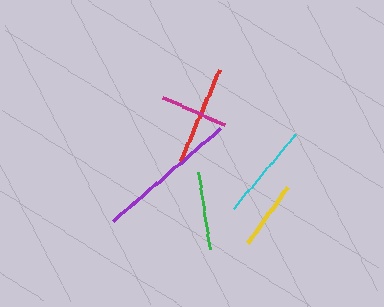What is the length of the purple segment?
The purple segment is approximately 142 pixels long.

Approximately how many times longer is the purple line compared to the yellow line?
The purple line is approximately 2.1 times the length of the yellow line.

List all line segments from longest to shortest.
From longest to shortest: purple, red, cyan, green, yellow, magenta.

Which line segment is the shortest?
The magenta line is the shortest at approximately 67 pixels.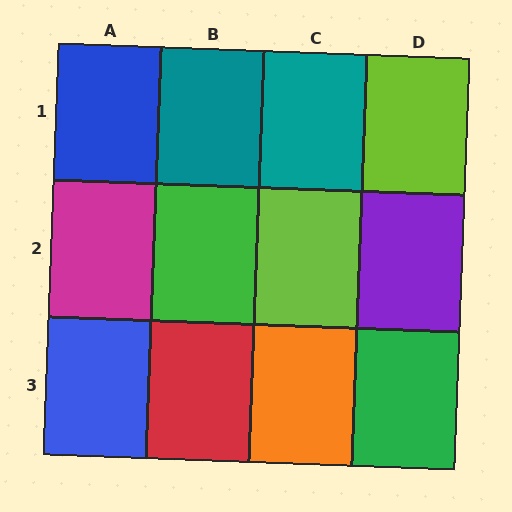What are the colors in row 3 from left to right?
Blue, red, orange, green.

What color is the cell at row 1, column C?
Teal.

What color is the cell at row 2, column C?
Lime.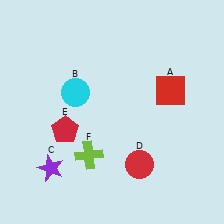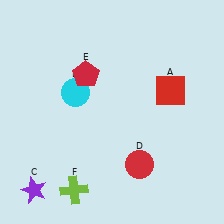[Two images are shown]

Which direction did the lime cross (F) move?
The lime cross (F) moved down.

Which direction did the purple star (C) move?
The purple star (C) moved down.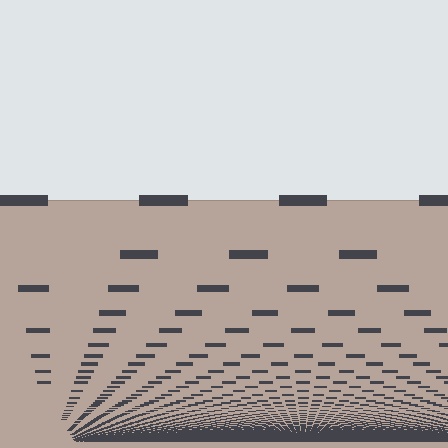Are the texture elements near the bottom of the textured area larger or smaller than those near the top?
Smaller. The gradient is inverted — elements near the bottom are smaller and denser.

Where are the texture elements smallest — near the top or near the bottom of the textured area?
Near the bottom.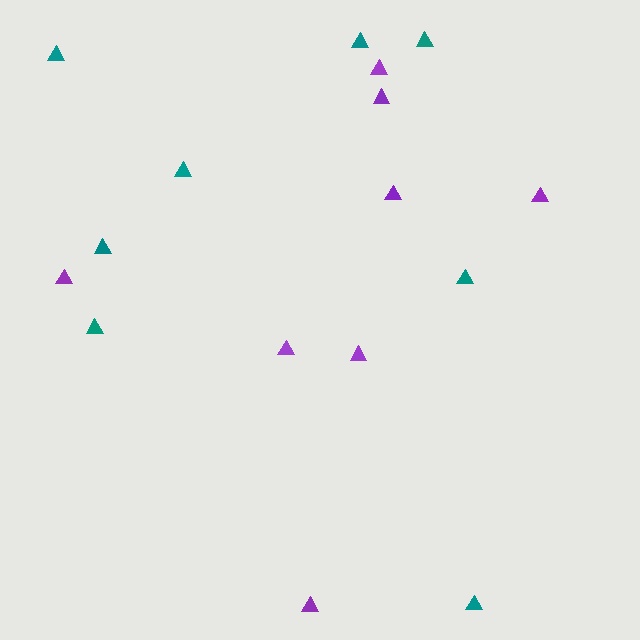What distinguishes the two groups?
There are 2 groups: one group of teal triangles (8) and one group of purple triangles (8).